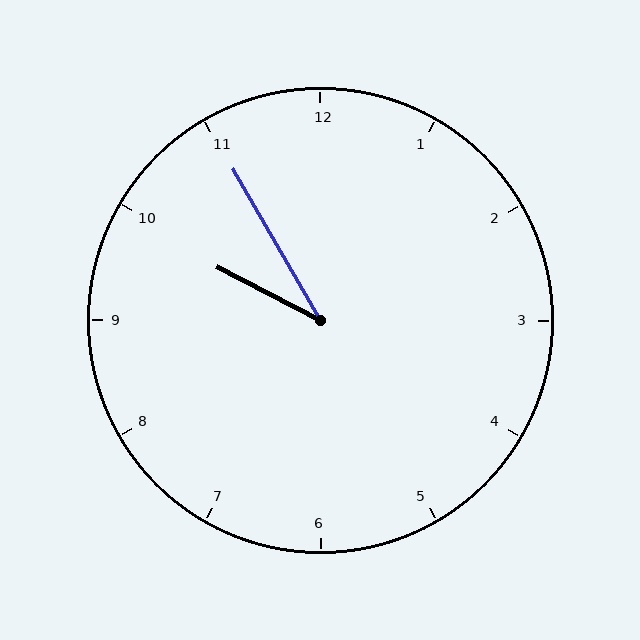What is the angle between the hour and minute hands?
Approximately 32 degrees.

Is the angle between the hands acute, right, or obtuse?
It is acute.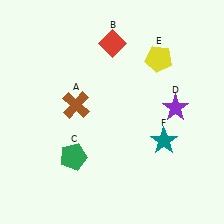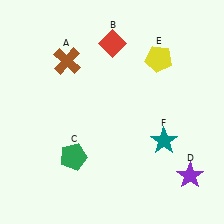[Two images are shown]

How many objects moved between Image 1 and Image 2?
2 objects moved between the two images.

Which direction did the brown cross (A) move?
The brown cross (A) moved up.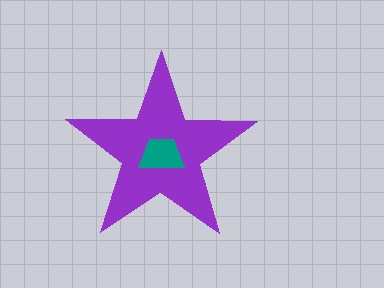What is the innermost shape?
The teal trapezoid.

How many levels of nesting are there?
2.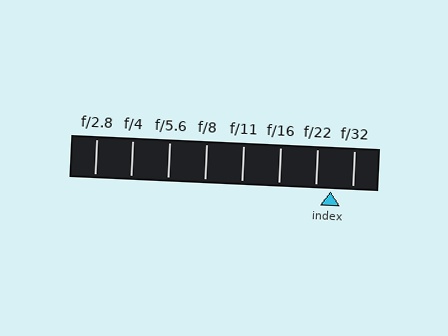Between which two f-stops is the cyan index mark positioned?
The index mark is between f/22 and f/32.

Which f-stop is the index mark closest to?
The index mark is closest to f/22.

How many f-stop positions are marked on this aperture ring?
There are 8 f-stop positions marked.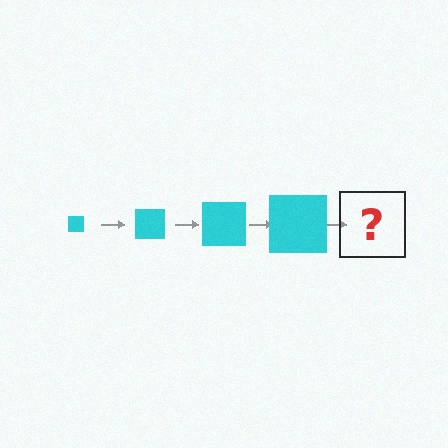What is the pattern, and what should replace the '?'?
The pattern is that the square gets progressively larger each step. The '?' should be a cyan square, larger than the previous one.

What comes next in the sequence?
The next element should be a cyan square, larger than the previous one.